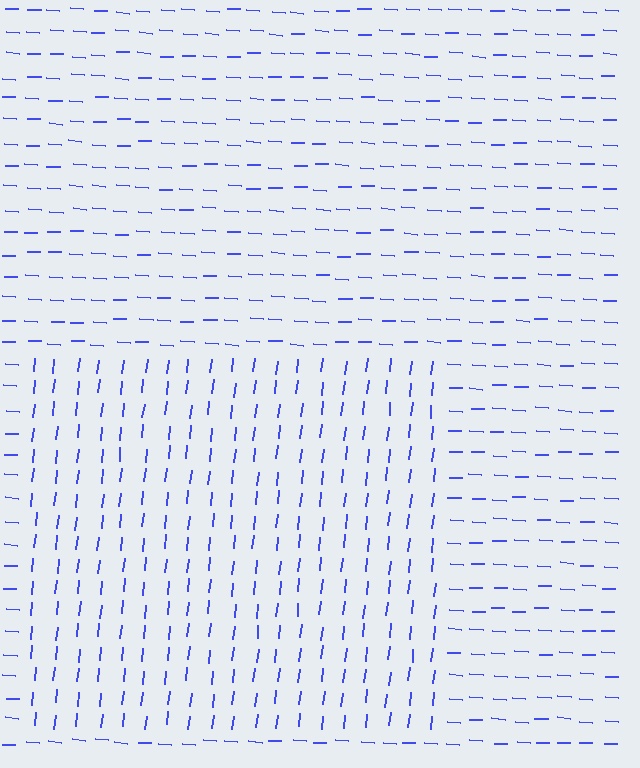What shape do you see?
I see a rectangle.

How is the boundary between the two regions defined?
The boundary is defined purely by a change in line orientation (approximately 87 degrees difference). All lines are the same color and thickness.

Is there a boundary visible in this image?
Yes, there is a texture boundary formed by a change in line orientation.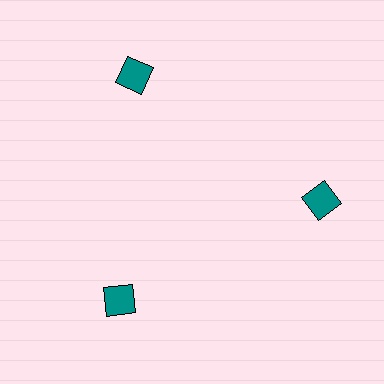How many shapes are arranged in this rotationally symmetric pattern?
There are 3 shapes, arranged in 3 groups of 1.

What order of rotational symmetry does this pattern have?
This pattern has 3-fold rotational symmetry.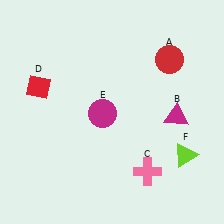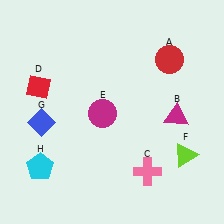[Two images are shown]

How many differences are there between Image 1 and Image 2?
There are 2 differences between the two images.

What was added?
A blue diamond (G), a cyan pentagon (H) were added in Image 2.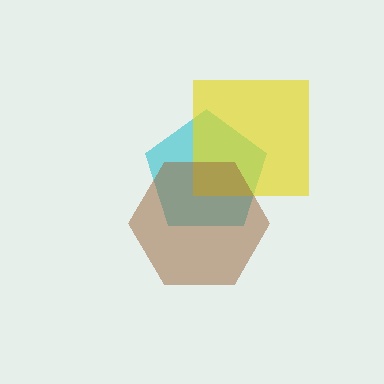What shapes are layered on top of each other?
The layered shapes are: a cyan pentagon, a yellow square, a brown hexagon.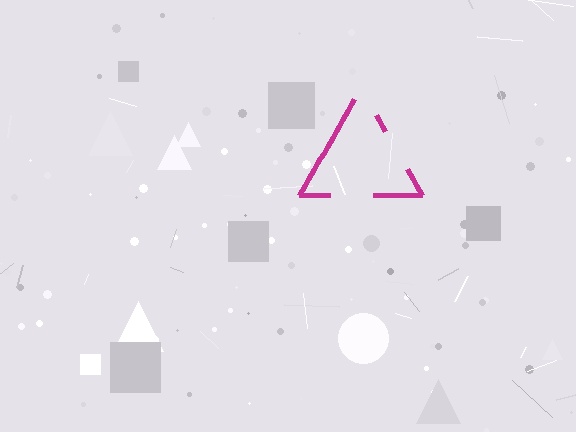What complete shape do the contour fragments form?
The contour fragments form a triangle.